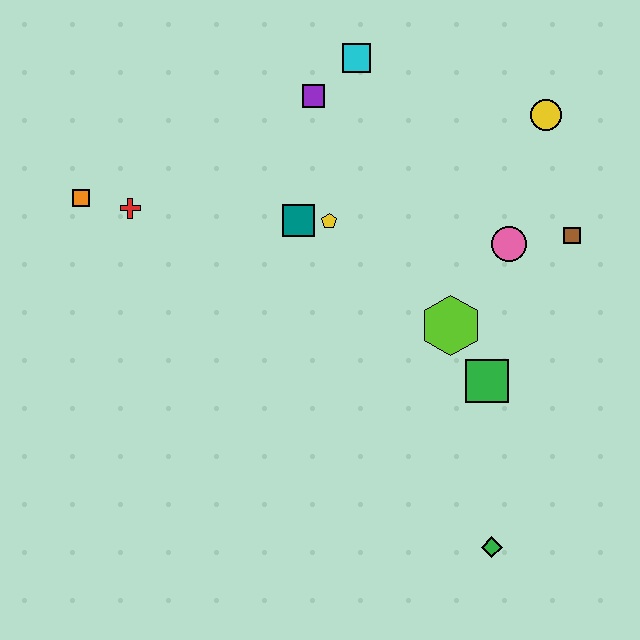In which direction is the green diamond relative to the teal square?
The green diamond is below the teal square.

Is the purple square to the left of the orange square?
No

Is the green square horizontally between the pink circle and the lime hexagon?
Yes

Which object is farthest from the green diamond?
The orange square is farthest from the green diamond.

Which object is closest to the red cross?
The orange square is closest to the red cross.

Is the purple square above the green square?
Yes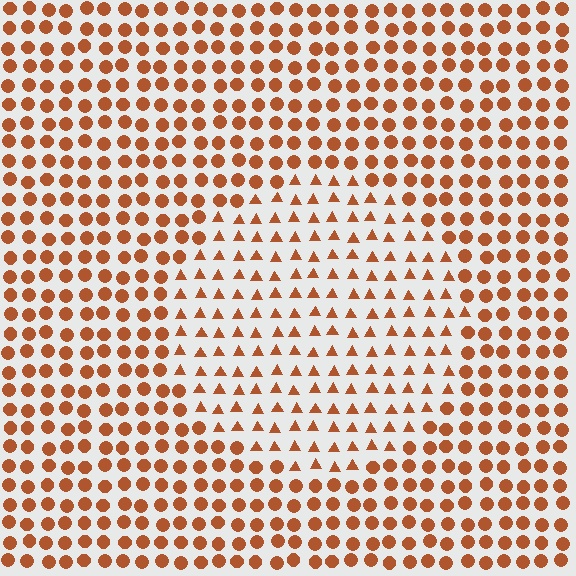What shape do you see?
I see a circle.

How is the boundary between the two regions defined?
The boundary is defined by a change in element shape: triangles inside vs. circles outside. All elements share the same color and spacing.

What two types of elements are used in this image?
The image uses triangles inside the circle region and circles outside it.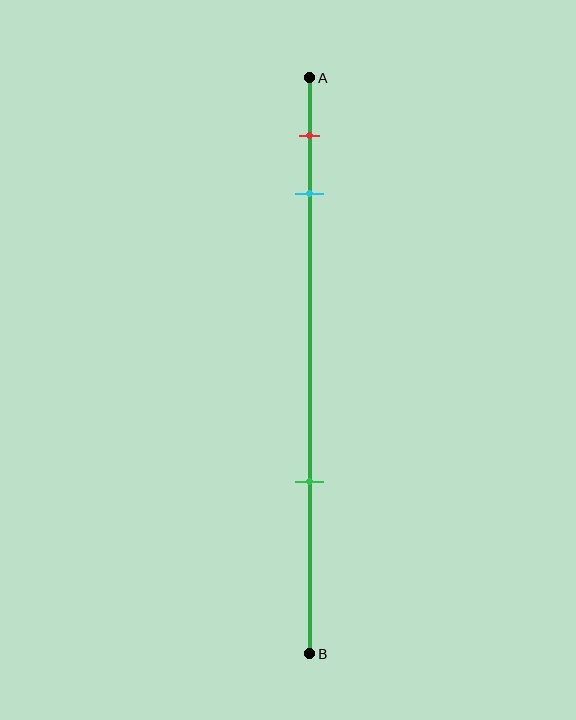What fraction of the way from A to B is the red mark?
The red mark is approximately 10% (0.1) of the way from A to B.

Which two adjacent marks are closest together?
The red and cyan marks are the closest adjacent pair.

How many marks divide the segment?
There are 3 marks dividing the segment.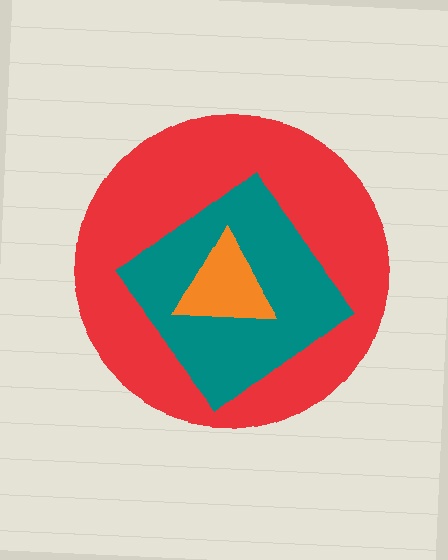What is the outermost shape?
The red circle.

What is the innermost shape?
The orange triangle.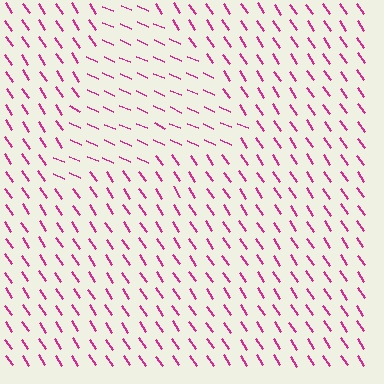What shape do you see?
I see a triangle.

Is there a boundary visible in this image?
Yes, there is a texture boundary formed by a change in line orientation.